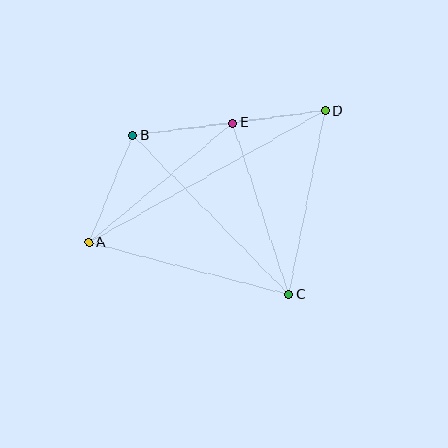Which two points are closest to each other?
Points D and E are closest to each other.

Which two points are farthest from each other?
Points A and D are farthest from each other.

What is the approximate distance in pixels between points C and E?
The distance between C and E is approximately 181 pixels.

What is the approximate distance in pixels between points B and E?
The distance between B and E is approximately 100 pixels.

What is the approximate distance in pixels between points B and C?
The distance between B and C is approximately 222 pixels.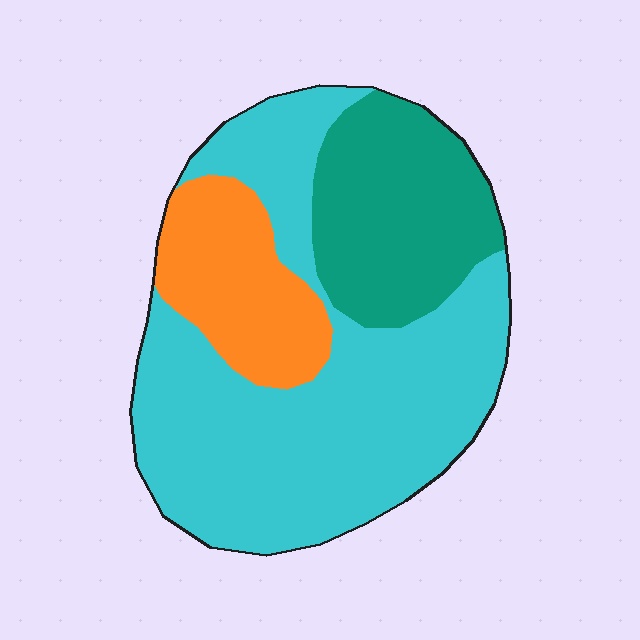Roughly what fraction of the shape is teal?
Teal covers roughly 25% of the shape.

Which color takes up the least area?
Orange, at roughly 15%.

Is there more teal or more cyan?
Cyan.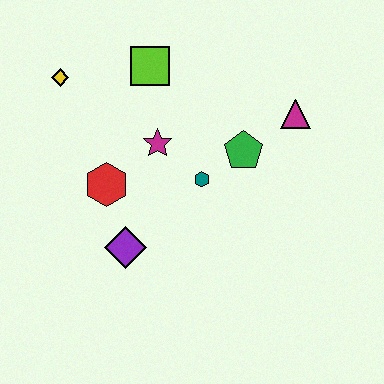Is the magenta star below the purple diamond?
No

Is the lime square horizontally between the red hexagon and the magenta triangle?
Yes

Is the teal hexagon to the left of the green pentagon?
Yes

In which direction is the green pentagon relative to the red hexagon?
The green pentagon is to the right of the red hexagon.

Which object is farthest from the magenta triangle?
The yellow diamond is farthest from the magenta triangle.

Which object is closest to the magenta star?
The teal hexagon is closest to the magenta star.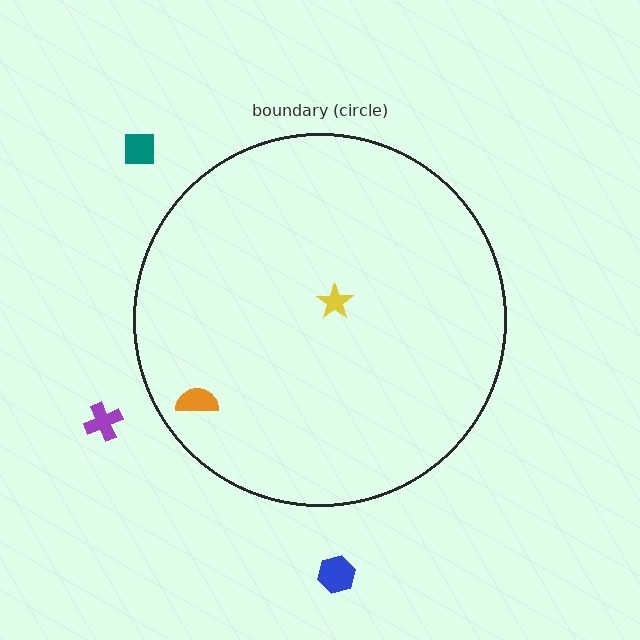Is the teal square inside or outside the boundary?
Outside.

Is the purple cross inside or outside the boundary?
Outside.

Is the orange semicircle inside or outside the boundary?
Inside.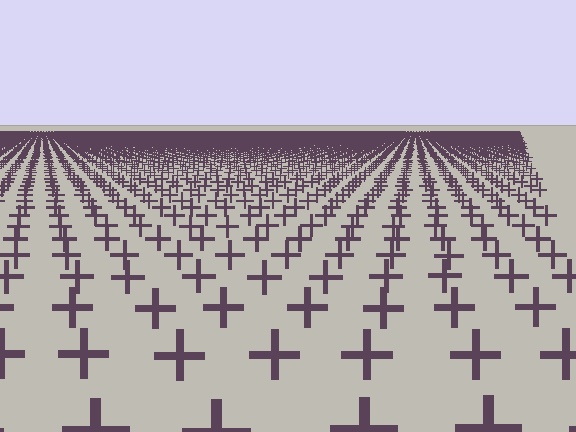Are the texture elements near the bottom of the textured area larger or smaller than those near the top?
Larger. Near the bottom, elements are closer to the viewer and appear at a bigger on-screen size.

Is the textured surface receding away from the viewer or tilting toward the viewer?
The surface is receding away from the viewer. Texture elements get smaller and denser toward the top.